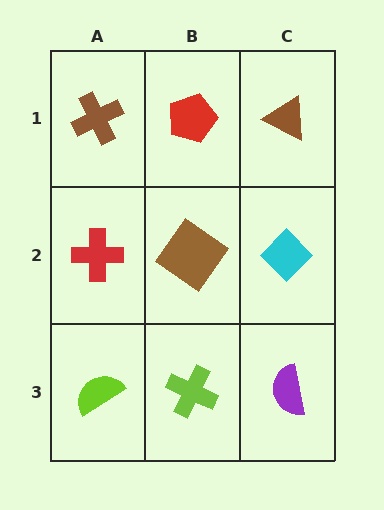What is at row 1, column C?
A brown triangle.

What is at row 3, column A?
A lime semicircle.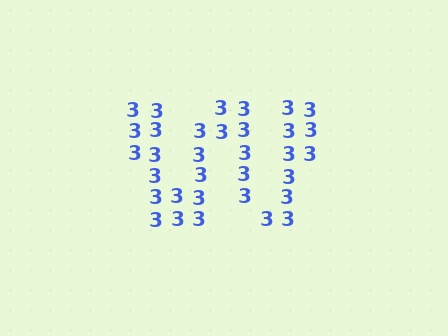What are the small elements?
The small elements are digit 3's.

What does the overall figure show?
The overall figure shows the letter W.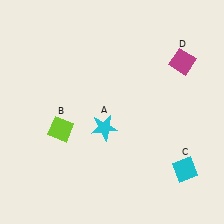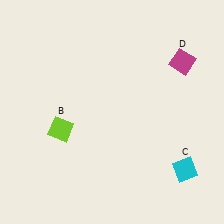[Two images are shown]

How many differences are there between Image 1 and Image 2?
There is 1 difference between the two images.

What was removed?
The cyan star (A) was removed in Image 2.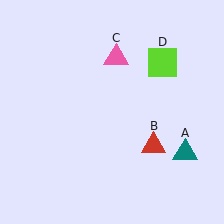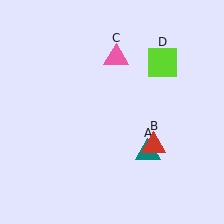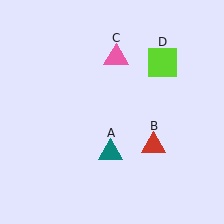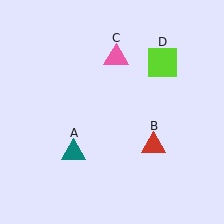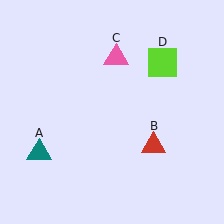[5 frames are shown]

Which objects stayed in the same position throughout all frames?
Red triangle (object B) and pink triangle (object C) and lime square (object D) remained stationary.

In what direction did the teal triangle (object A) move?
The teal triangle (object A) moved left.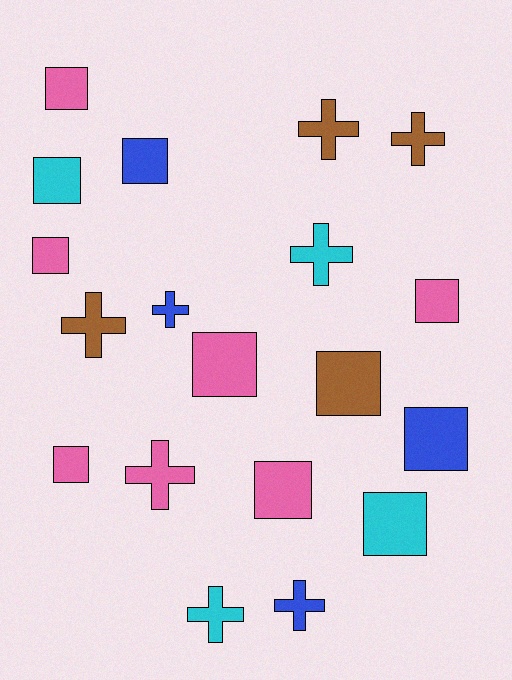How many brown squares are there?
There is 1 brown square.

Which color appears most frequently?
Pink, with 7 objects.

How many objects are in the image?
There are 19 objects.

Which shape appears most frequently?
Square, with 11 objects.